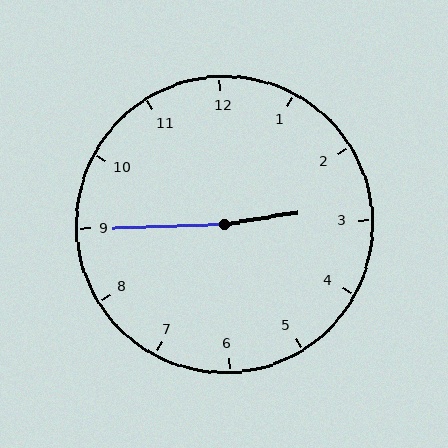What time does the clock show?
2:45.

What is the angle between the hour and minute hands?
Approximately 172 degrees.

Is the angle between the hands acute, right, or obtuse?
It is obtuse.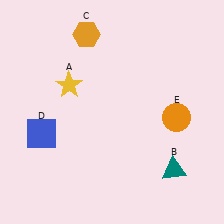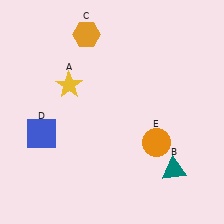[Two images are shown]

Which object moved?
The orange circle (E) moved down.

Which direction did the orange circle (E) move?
The orange circle (E) moved down.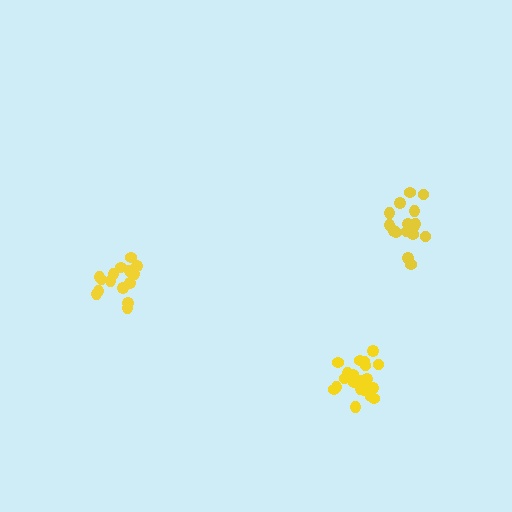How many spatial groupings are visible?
There are 3 spatial groupings.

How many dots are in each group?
Group 1: 15 dots, Group 2: 21 dots, Group 3: 16 dots (52 total).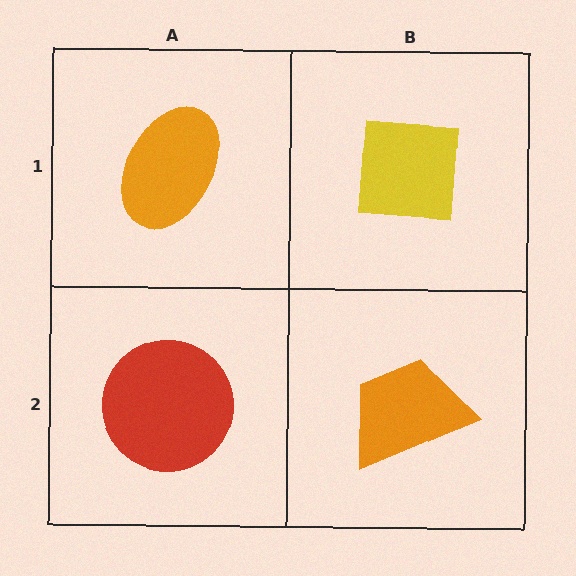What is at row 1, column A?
An orange ellipse.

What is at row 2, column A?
A red circle.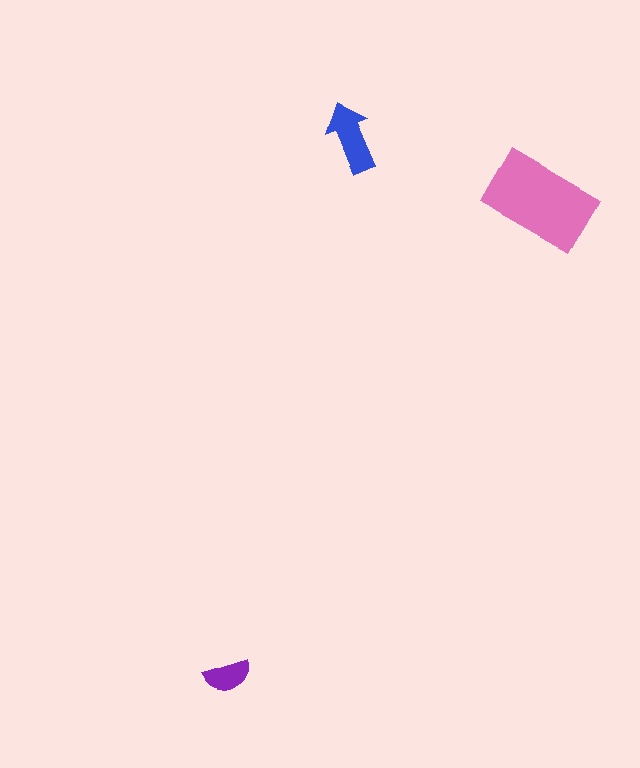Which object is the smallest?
The purple semicircle.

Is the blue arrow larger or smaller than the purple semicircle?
Larger.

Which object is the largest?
The pink rectangle.